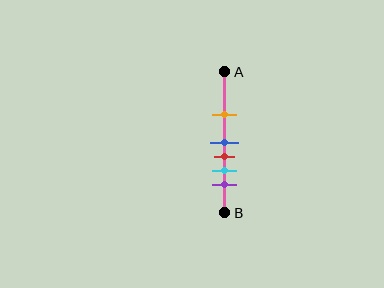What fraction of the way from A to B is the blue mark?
The blue mark is approximately 50% (0.5) of the way from A to B.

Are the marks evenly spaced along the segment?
No, the marks are not evenly spaced.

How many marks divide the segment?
There are 5 marks dividing the segment.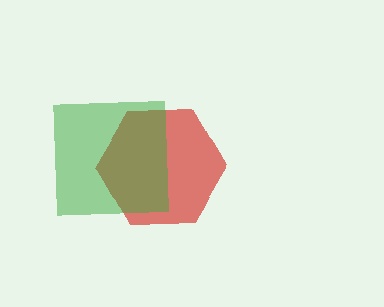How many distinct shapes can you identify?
There are 2 distinct shapes: a red hexagon, a green square.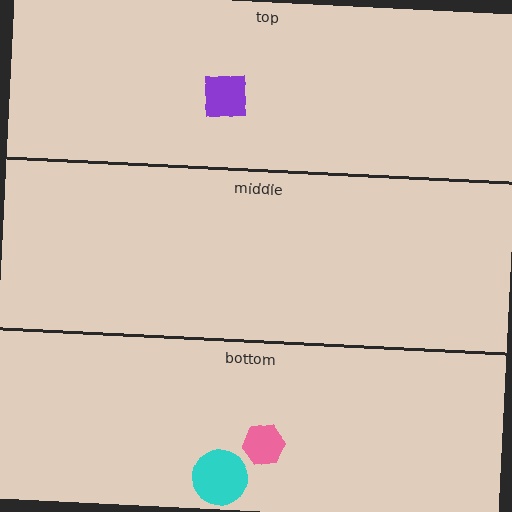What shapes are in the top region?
The purple square.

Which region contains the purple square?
The top region.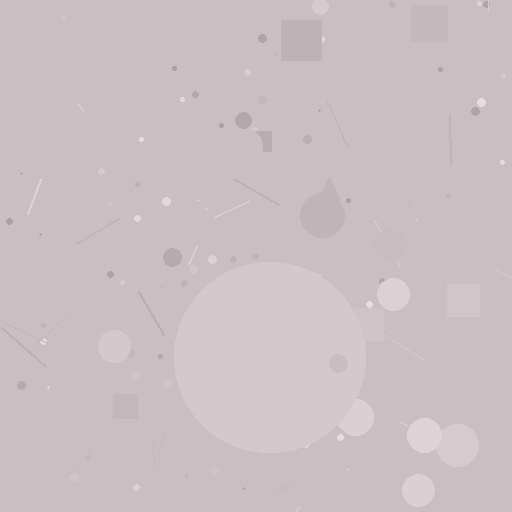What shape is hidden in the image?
A circle is hidden in the image.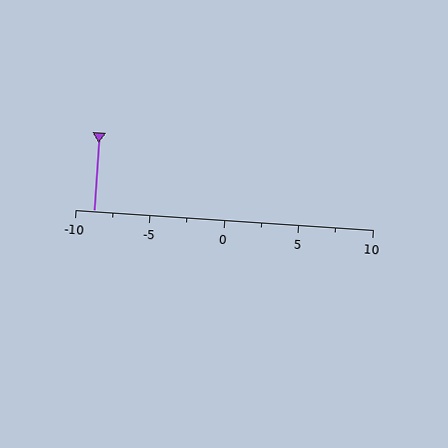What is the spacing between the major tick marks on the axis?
The major ticks are spaced 5 apart.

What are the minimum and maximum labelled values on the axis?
The axis runs from -10 to 10.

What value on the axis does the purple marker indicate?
The marker indicates approximately -8.8.